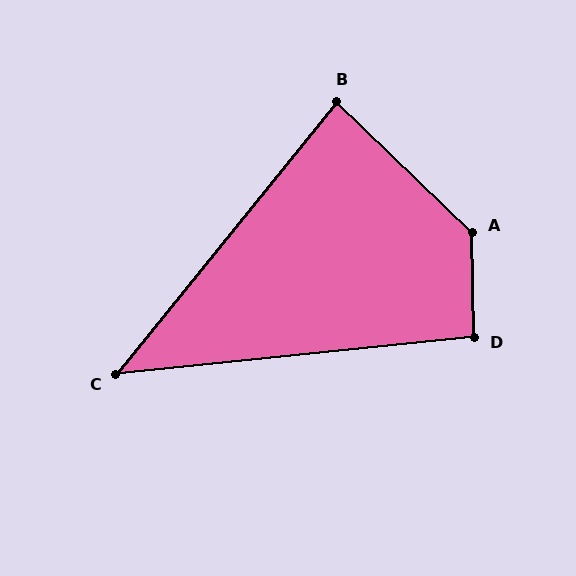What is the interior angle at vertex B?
Approximately 85 degrees (approximately right).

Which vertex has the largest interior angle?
A, at approximately 135 degrees.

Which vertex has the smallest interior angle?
C, at approximately 45 degrees.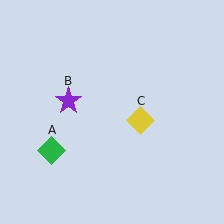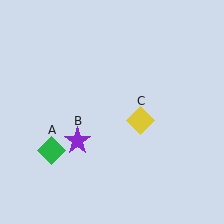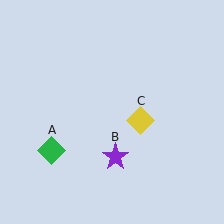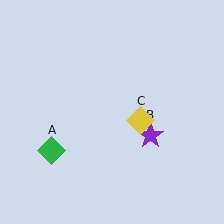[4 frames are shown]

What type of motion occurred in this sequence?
The purple star (object B) rotated counterclockwise around the center of the scene.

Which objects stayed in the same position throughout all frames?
Green diamond (object A) and yellow diamond (object C) remained stationary.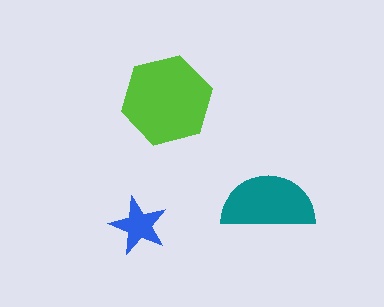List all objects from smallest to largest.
The blue star, the teal semicircle, the lime hexagon.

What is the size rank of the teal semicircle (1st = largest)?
2nd.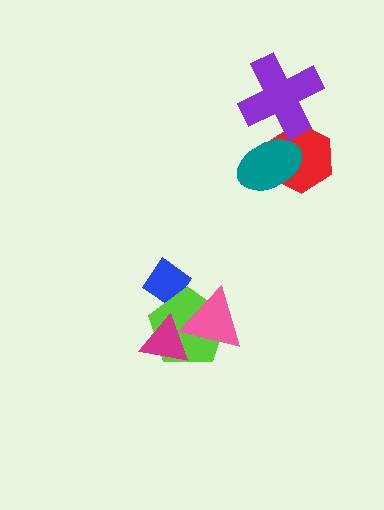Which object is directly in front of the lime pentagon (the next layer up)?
The magenta triangle is directly in front of the lime pentagon.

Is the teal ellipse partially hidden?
No, no other shape covers it.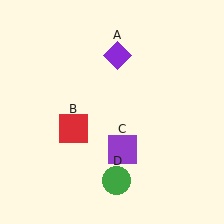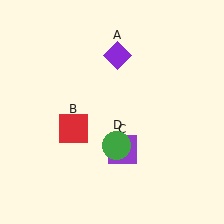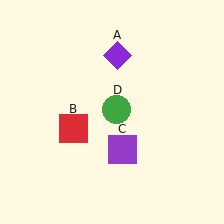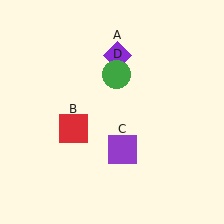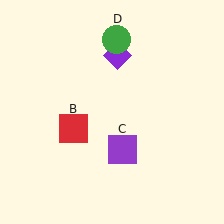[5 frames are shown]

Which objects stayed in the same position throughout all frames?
Purple diamond (object A) and red square (object B) and purple square (object C) remained stationary.